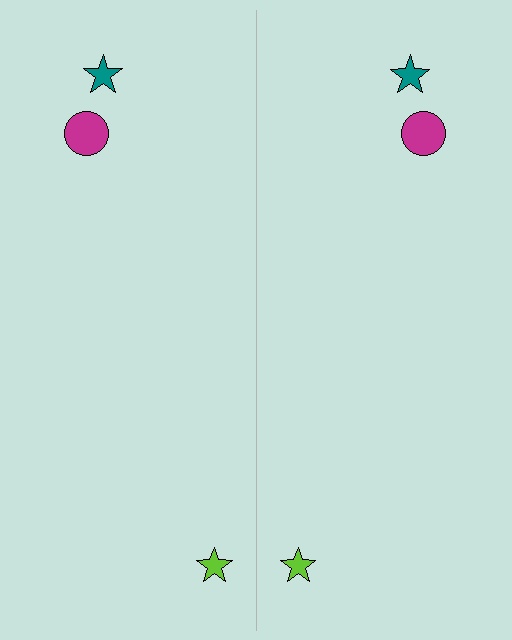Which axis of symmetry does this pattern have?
The pattern has a vertical axis of symmetry running through the center of the image.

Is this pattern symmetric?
Yes, this pattern has bilateral (reflection) symmetry.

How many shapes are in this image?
There are 6 shapes in this image.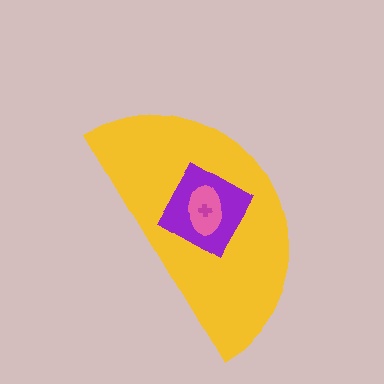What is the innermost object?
The magenta cross.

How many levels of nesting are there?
4.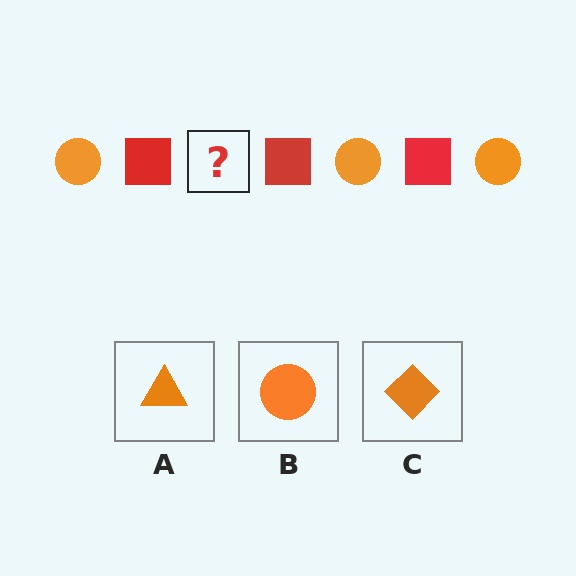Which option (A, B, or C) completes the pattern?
B.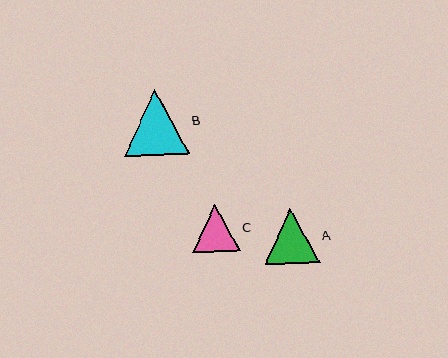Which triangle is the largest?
Triangle B is the largest with a size of approximately 66 pixels.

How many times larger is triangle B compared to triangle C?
Triangle B is approximately 1.4 times the size of triangle C.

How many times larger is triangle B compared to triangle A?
Triangle B is approximately 1.2 times the size of triangle A.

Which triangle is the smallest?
Triangle C is the smallest with a size of approximately 47 pixels.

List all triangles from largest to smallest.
From largest to smallest: B, A, C.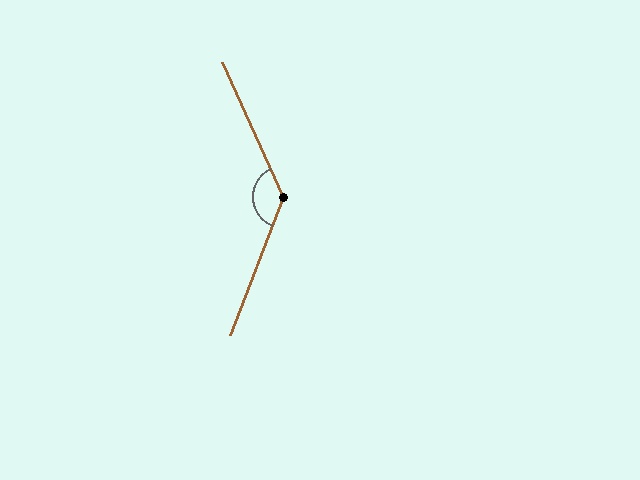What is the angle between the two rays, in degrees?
Approximately 134 degrees.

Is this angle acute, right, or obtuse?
It is obtuse.